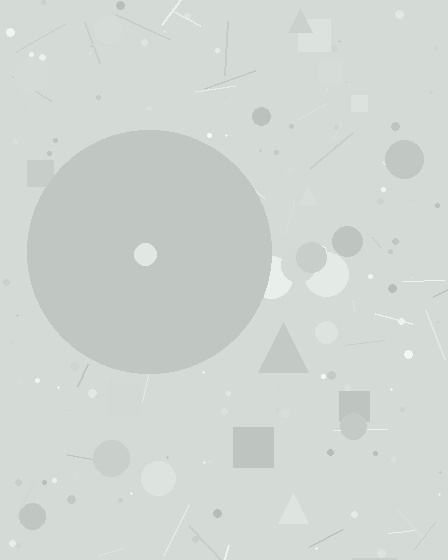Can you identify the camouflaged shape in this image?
The camouflaged shape is a circle.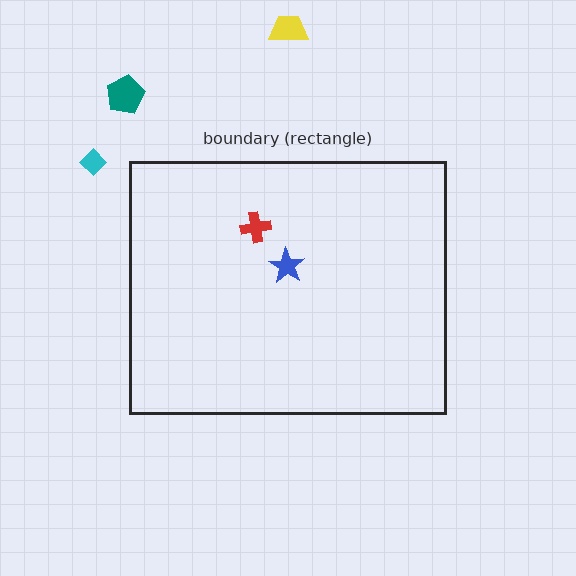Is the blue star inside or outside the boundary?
Inside.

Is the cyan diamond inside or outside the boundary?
Outside.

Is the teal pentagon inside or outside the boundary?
Outside.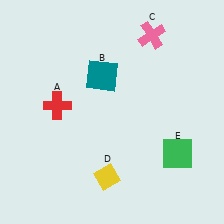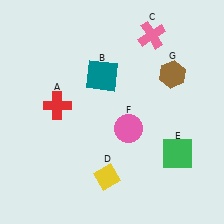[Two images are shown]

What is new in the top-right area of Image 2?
A brown hexagon (G) was added in the top-right area of Image 2.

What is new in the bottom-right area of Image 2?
A pink circle (F) was added in the bottom-right area of Image 2.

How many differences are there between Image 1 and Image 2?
There are 2 differences between the two images.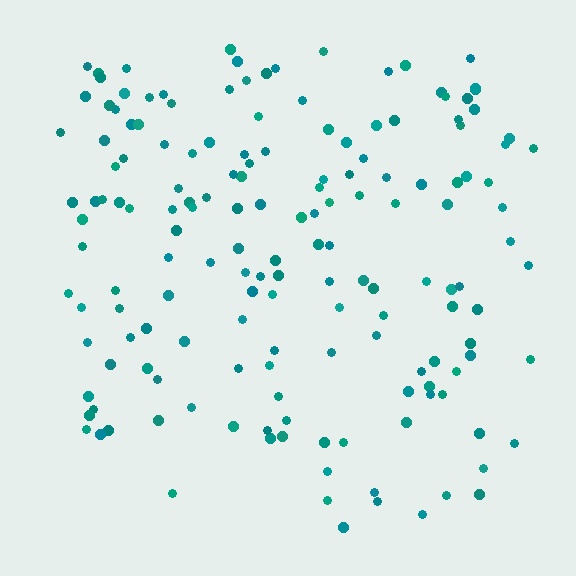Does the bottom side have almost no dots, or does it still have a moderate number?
Still a moderate number, just noticeably fewer than the top.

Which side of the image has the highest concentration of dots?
The top.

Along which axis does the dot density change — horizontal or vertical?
Vertical.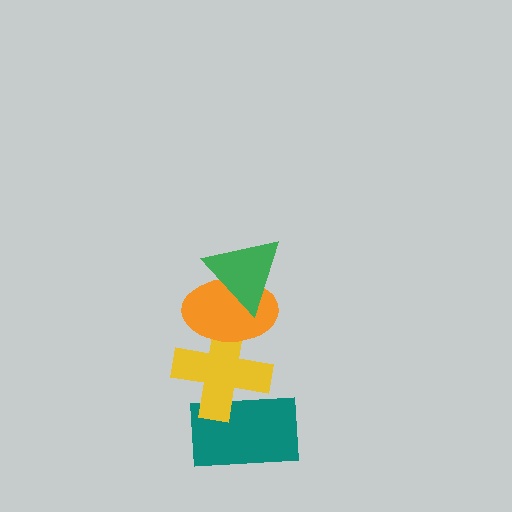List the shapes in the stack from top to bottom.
From top to bottom: the green triangle, the orange ellipse, the yellow cross, the teal rectangle.